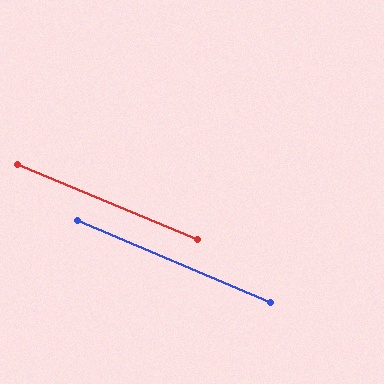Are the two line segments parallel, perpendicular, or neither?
Parallel — their directions differ by only 0.5°.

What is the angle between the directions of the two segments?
Approximately 0 degrees.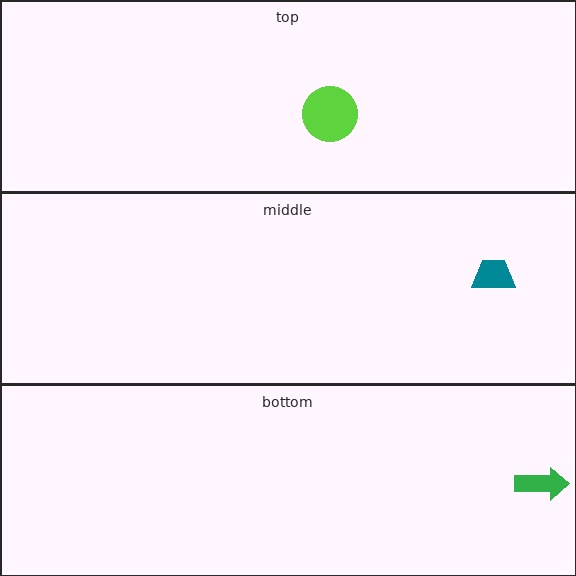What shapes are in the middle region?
The teal trapezoid.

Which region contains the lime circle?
The top region.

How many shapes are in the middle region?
1.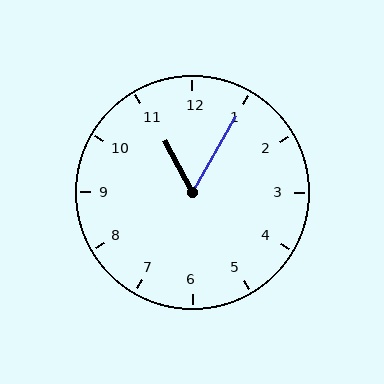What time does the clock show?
11:05.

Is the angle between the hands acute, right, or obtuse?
It is acute.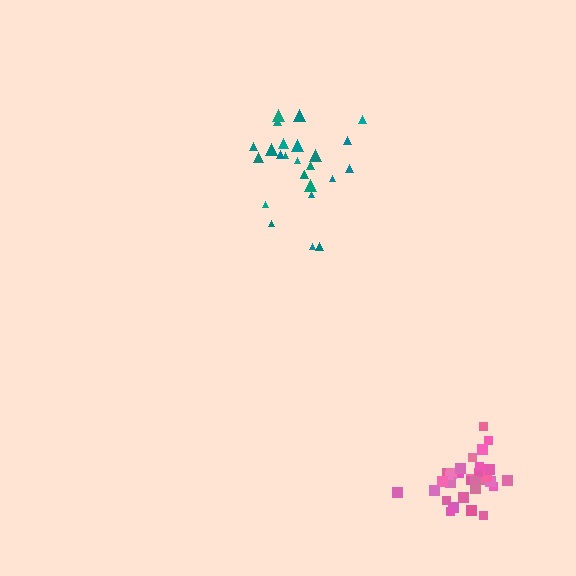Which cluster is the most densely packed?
Pink.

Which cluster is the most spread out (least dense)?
Teal.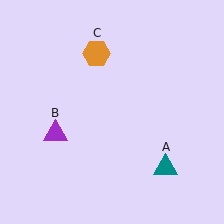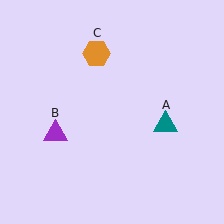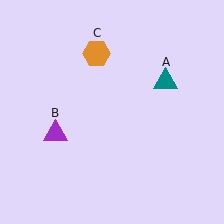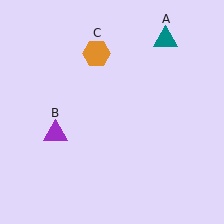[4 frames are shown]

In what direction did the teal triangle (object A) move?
The teal triangle (object A) moved up.